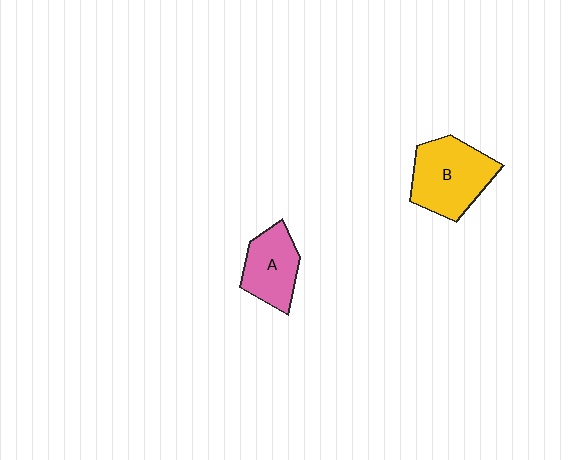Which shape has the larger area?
Shape B (yellow).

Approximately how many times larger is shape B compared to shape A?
Approximately 1.4 times.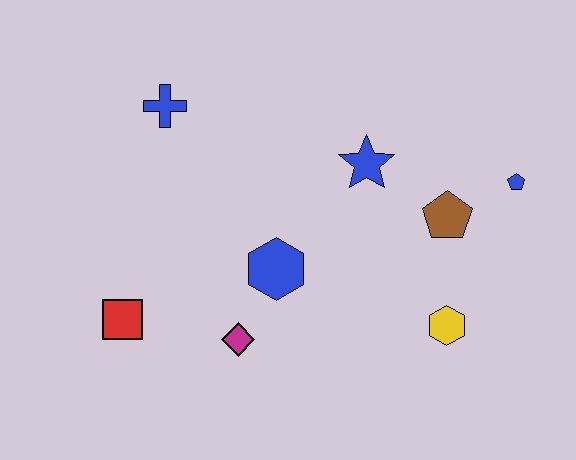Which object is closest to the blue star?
The brown pentagon is closest to the blue star.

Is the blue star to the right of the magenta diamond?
Yes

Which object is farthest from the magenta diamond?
The blue pentagon is farthest from the magenta diamond.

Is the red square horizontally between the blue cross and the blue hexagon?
No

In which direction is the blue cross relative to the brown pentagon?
The blue cross is to the left of the brown pentagon.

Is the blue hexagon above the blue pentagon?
No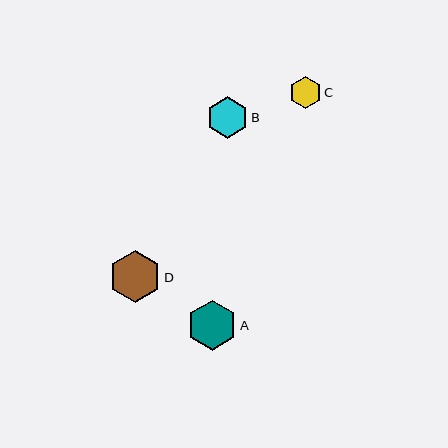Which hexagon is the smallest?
Hexagon C is the smallest with a size of approximately 32 pixels.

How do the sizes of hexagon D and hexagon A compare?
Hexagon D and hexagon A are approximately the same size.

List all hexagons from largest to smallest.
From largest to smallest: D, A, B, C.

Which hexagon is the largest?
Hexagon D is the largest with a size of approximately 51 pixels.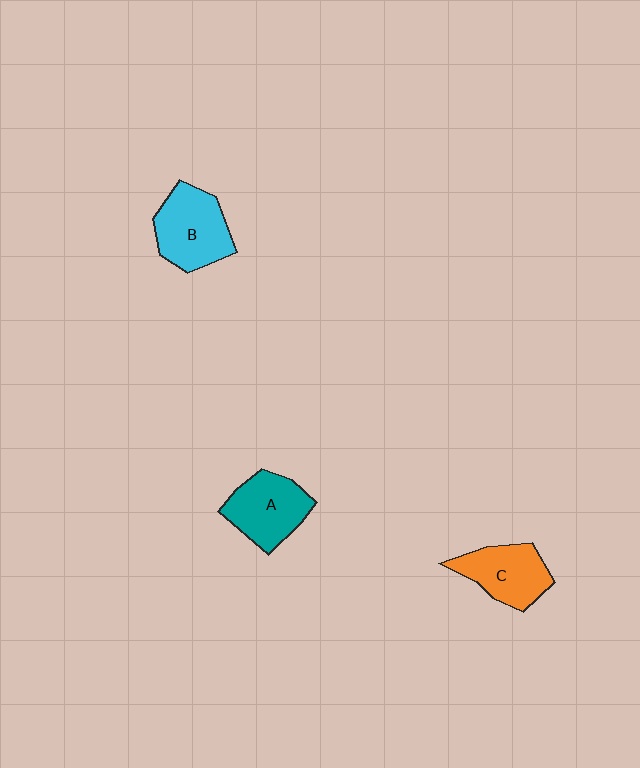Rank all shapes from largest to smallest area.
From largest to smallest: B (cyan), A (teal), C (orange).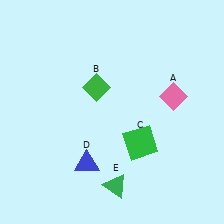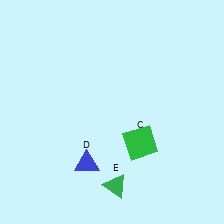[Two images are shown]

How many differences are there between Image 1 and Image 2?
There are 2 differences between the two images.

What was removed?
The pink diamond (A), the green diamond (B) were removed in Image 2.